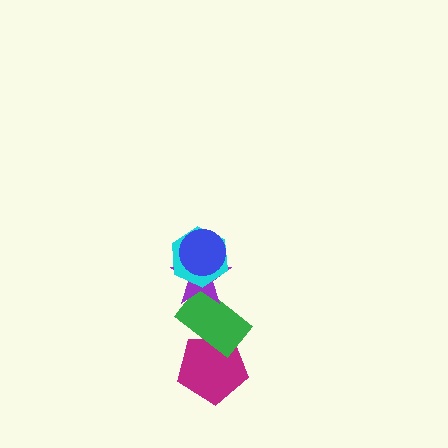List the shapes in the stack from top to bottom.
From top to bottom: the blue circle, the cyan hexagon, the purple star, the green rectangle, the magenta pentagon.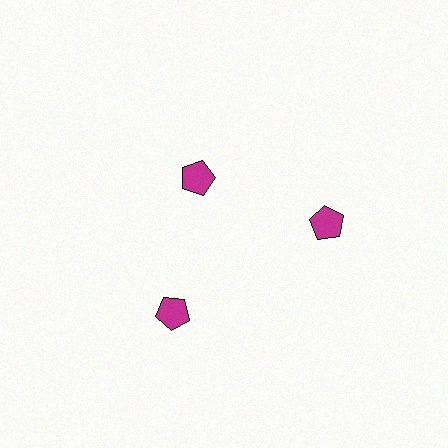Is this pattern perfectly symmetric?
No. The 3 magenta pentagons are arranged in a ring, but one element near the 11 o'clock position is pulled inward toward the center, breaking the 3-fold rotational symmetry.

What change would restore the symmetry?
The symmetry would be restored by moving it outward, back onto the ring so that all 3 pentagons sit at equal angles and equal distance from the center.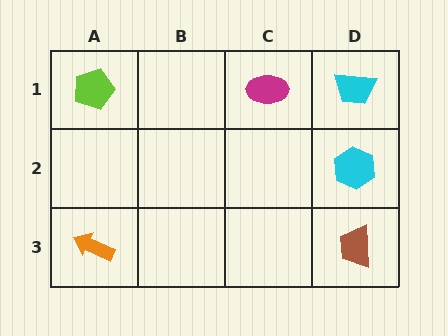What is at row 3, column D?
A brown trapezoid.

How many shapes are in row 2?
1 shape.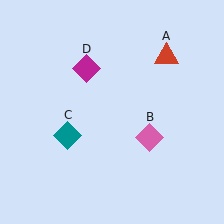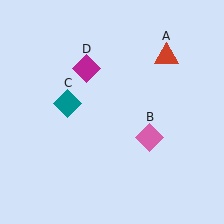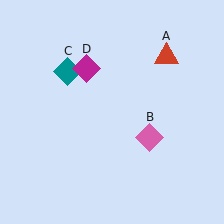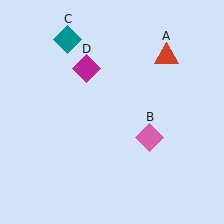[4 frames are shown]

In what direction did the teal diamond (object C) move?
The teal diamond (object C) moved up.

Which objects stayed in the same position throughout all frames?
Red triangle (object A) and pink diamond (object B) and magenta diamond (object D) remained stationary.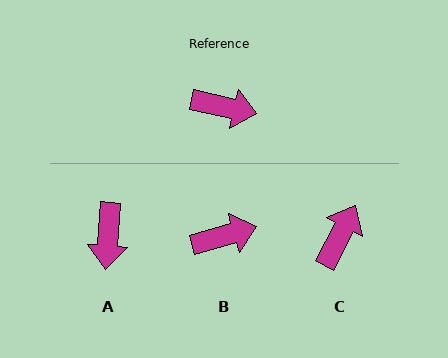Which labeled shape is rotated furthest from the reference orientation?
A, about 83 degrees away.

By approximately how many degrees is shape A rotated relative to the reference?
Approximately 83 degrees clockwise.